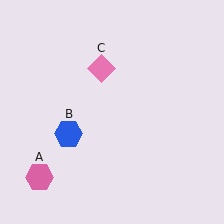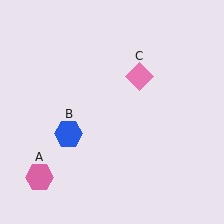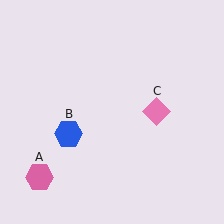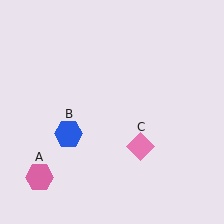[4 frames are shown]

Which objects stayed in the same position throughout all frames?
Pink hexagon (object A) and blue hexagon (object B) remained stationary.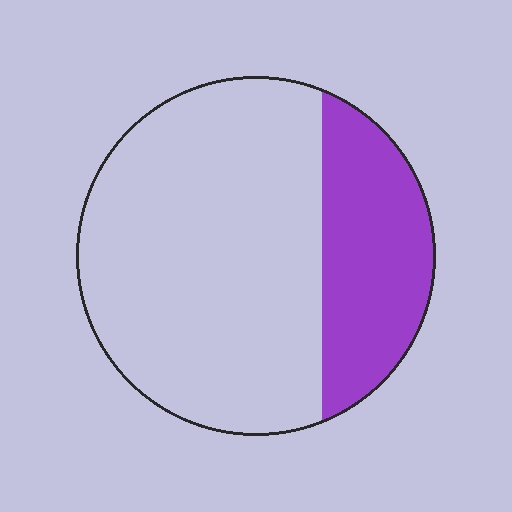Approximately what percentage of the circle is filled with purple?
Approximately 25%.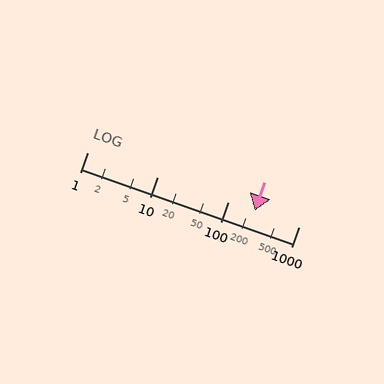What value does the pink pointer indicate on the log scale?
The pointer indicates approximately 240.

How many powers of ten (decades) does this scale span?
The scale spans 3 decades, from 1 to 1000.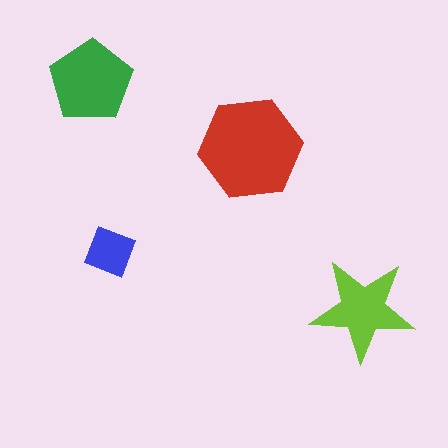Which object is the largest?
The red hexagon.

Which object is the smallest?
The blue diamond.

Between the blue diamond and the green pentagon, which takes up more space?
The green pentagon.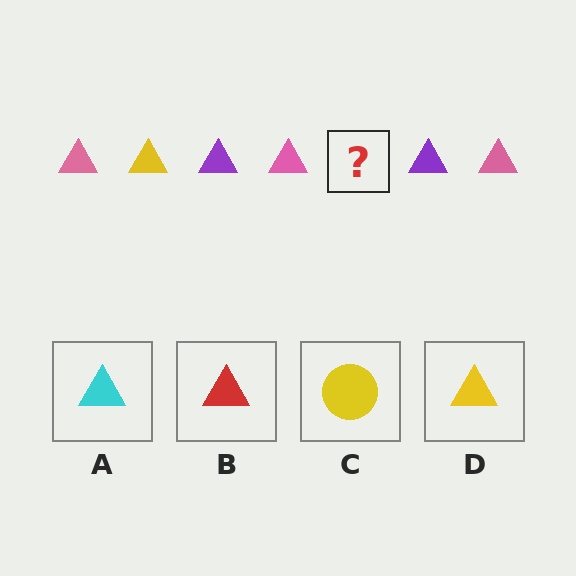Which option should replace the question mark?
Option D.